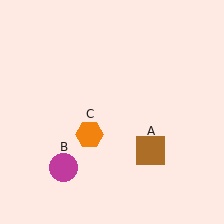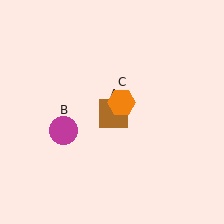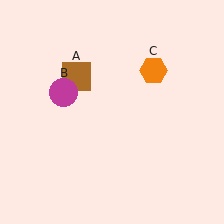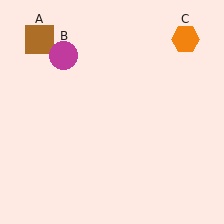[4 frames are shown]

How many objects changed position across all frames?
3 objects changed position: brown square (object A), magenta circle (object B), orange hexagon (object C).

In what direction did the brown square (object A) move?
The brown square (object A) moved up and to the left.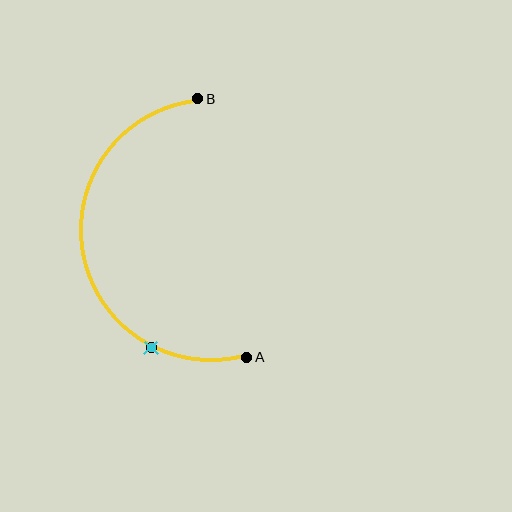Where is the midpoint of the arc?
The arc midpoint is the point on the curve farthest from the straight line joining A and B. It sits to the left of that line.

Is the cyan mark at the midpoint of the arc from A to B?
No. The cyan mark lies on the arc but is closer to endpoint A. The arc midpoint would be at the point on the curve equidistant along the arc from both A and B.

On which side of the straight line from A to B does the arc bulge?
The arc bulges to the left of the straight line connecting A and B.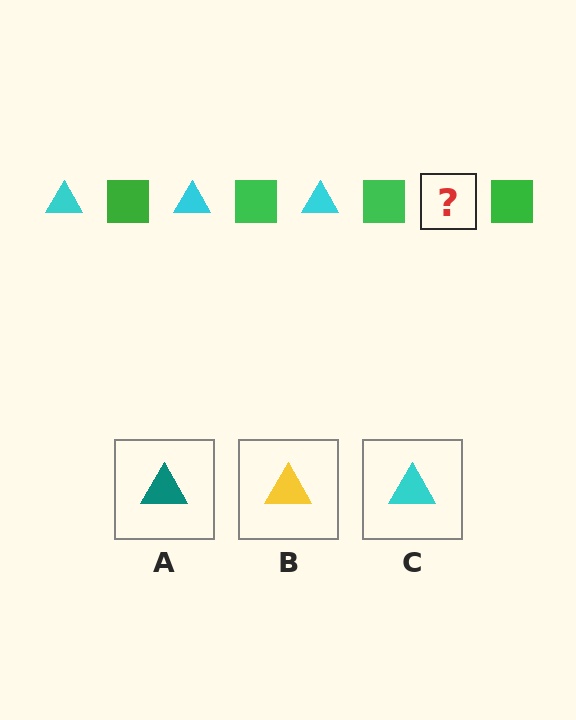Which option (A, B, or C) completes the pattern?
C.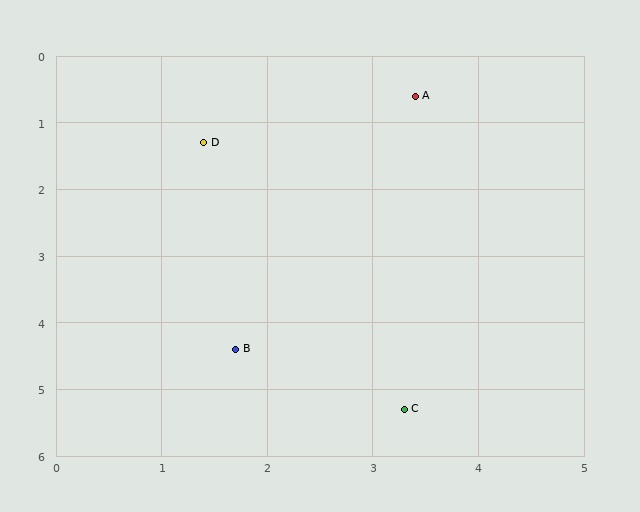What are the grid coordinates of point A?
Point A is at approximately (3.4, 0.6).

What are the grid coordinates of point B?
Point B is at approximately (1.7, 4.4).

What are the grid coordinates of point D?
Point D is at approximately (1.4, 1.3).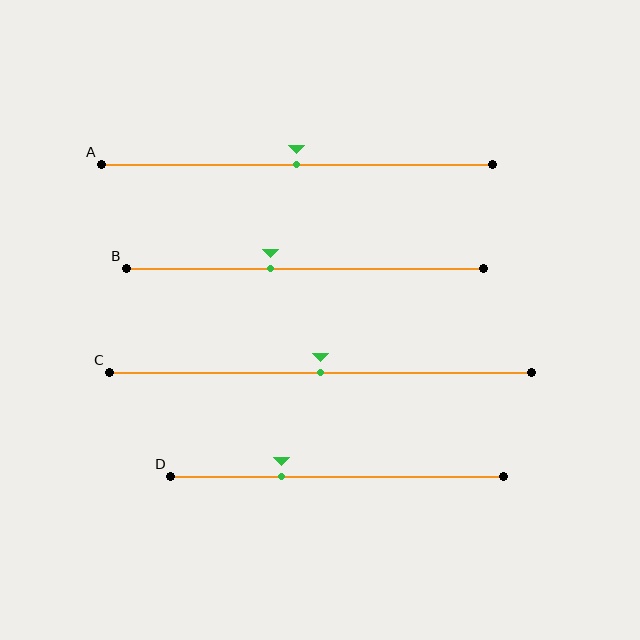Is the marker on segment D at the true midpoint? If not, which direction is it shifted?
No, the marker on segment D is shifted to the left by about 17% of the segment length.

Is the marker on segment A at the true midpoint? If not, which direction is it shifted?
Yes, the marker on segment A is at the true midpoint.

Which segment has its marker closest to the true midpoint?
Segment A has its marker closest to the true midpoint.